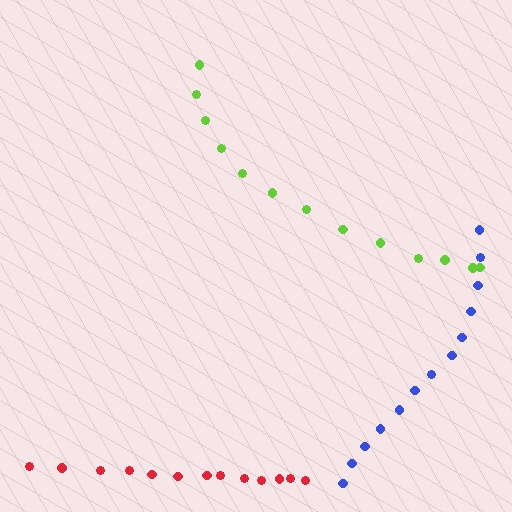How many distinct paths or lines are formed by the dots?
There are 3 distinct paths.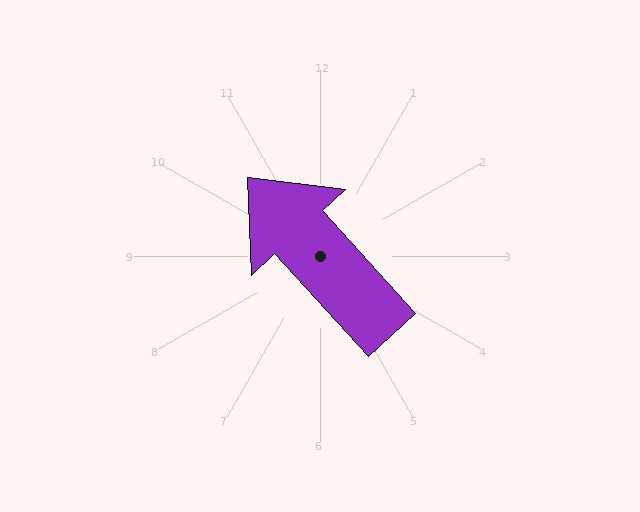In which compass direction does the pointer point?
Northwest.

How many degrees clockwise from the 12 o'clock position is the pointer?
Approximately 318 degrees.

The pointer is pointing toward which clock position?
Roughly 11 o'clock.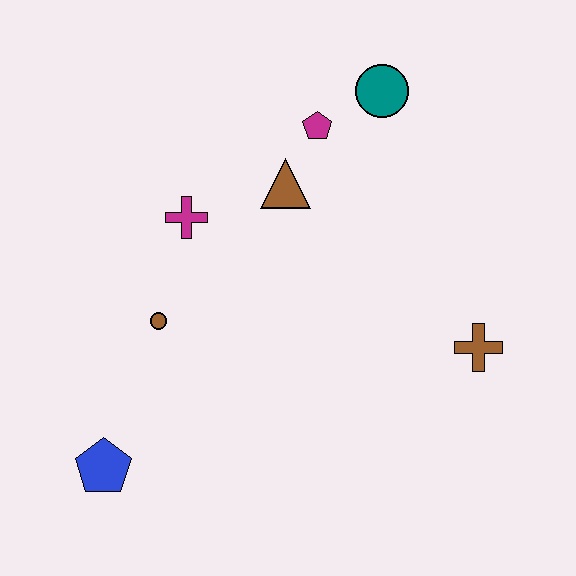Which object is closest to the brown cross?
The brown triangle is closest to the brown cross.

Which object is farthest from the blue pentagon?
The teal circle is farthest from the blue pentagon.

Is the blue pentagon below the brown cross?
Yes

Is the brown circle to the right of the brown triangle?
No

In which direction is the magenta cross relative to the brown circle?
The magenta cross is above the brown circle.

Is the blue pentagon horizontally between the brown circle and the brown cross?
No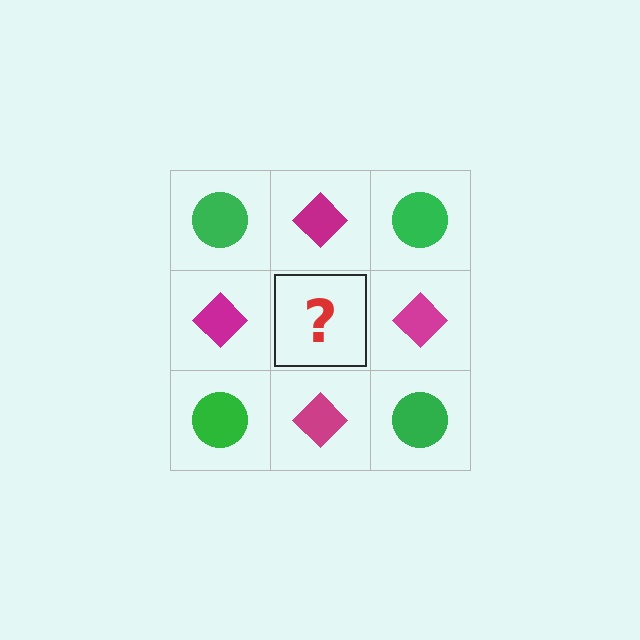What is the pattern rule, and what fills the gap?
The rule is that it alternates green circle and magenta diamond in a checkerboard pattern. The gap should be filled with a green circle.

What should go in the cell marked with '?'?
The missing cell should contain a green circle.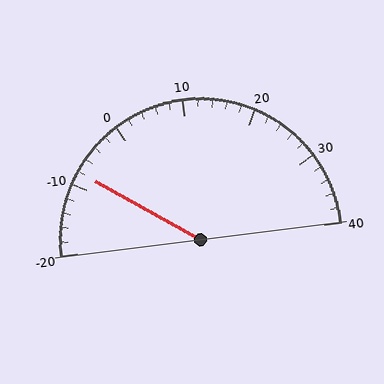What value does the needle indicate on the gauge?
The needle indicates approximately -8.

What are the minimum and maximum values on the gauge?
The gauge ranges from -20 to 40.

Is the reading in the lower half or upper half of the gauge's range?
The reading is in the lower half of the range (-20 to 40).